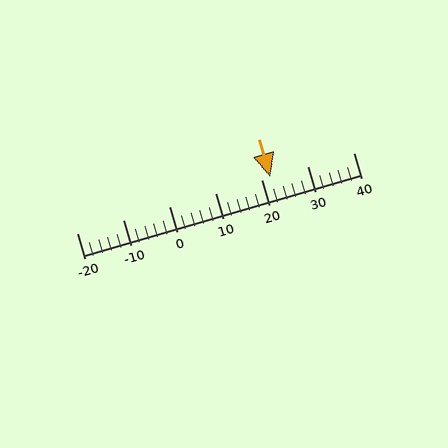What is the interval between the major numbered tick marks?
The major tick marks are spaced 10 units apart.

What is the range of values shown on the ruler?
The ruler shows values from -20 to 40.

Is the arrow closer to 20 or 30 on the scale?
The arrow is closer to 20.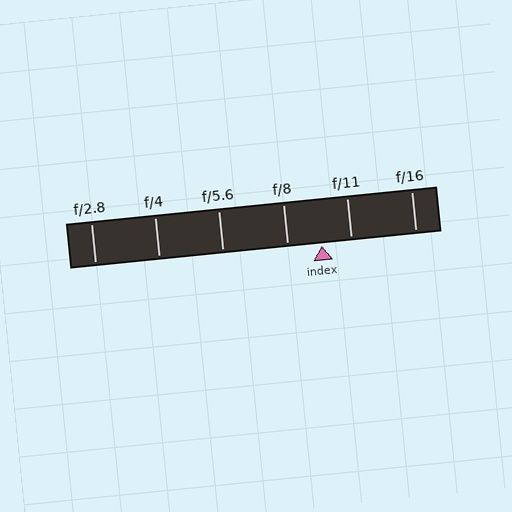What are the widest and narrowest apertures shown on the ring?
The widest aperture shown is f/2.8 and the narrowest is f/16.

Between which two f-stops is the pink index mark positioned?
The index mark is between f/8 and f/11.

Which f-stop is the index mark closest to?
The index mark is closest to f/11.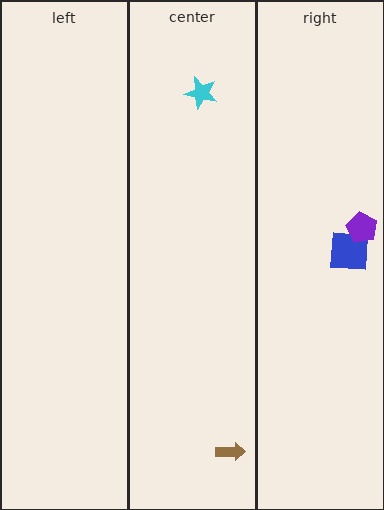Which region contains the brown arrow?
The center region.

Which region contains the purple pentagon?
The right region.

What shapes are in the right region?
The blue square, the purple pentagon.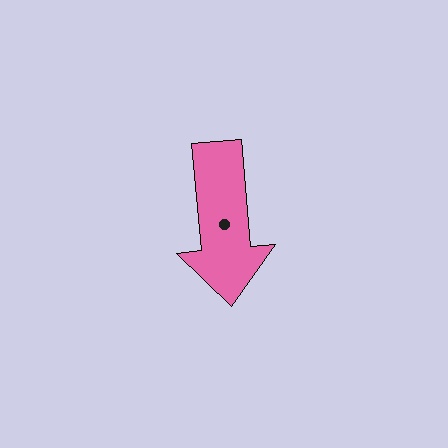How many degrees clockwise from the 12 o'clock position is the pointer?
Approximately 175 degrees.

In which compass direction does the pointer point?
South.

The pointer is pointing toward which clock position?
Roughly 6 o'clock.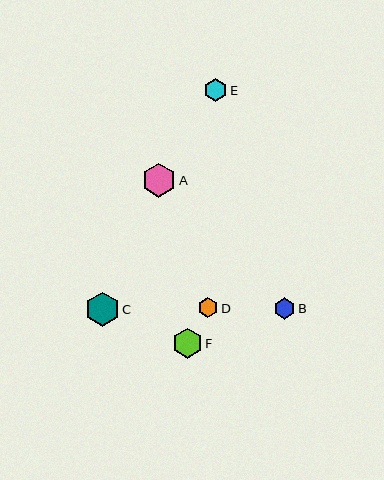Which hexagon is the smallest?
Hexagon D is the smallest with a size of approximately 20 pixels.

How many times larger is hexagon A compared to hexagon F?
Hexagon A is approximately 1.1 times the size of hexagon F.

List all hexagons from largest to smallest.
From largest to smallest: A, C, F, E, B, D.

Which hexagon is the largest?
Hexagon A is the largest with a size of approximately 34 pixels.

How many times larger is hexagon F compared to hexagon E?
Hexagon F is approximately 1.3 times the size of hexagon E.